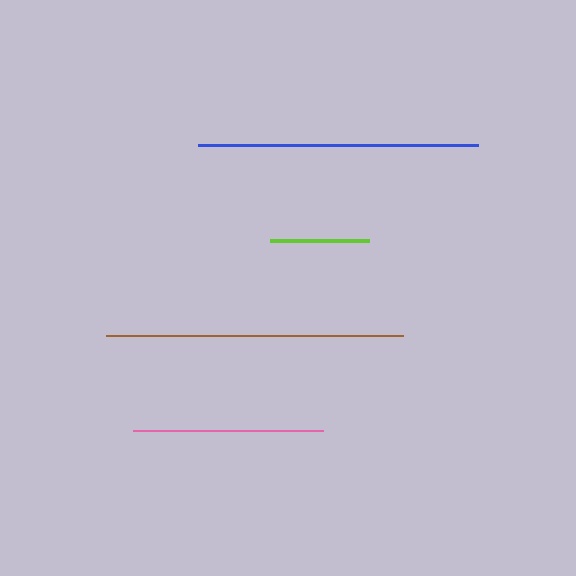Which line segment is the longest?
The brown line is the longest at approximately 297 pixels.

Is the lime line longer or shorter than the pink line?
The pink line is longer than the lime line.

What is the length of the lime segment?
The lime segment is approximately 98 pixels long.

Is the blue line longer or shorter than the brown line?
The brown line is longer than the blue line.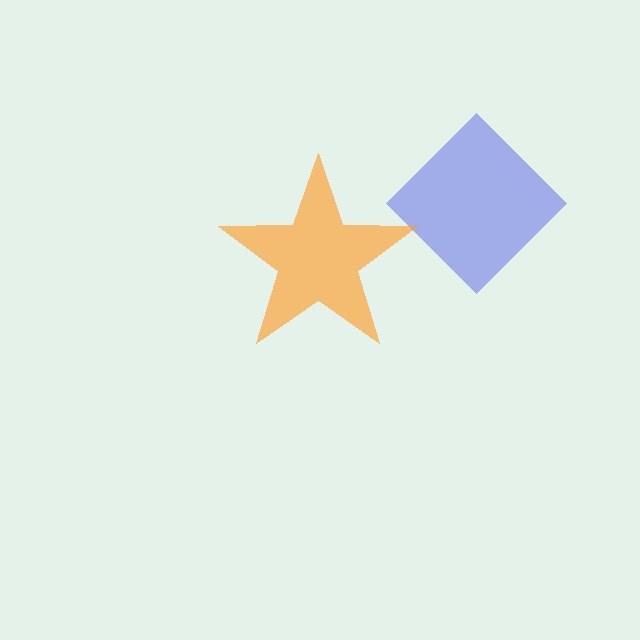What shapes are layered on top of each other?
The layered shapes are: a blue diamond, an orange star.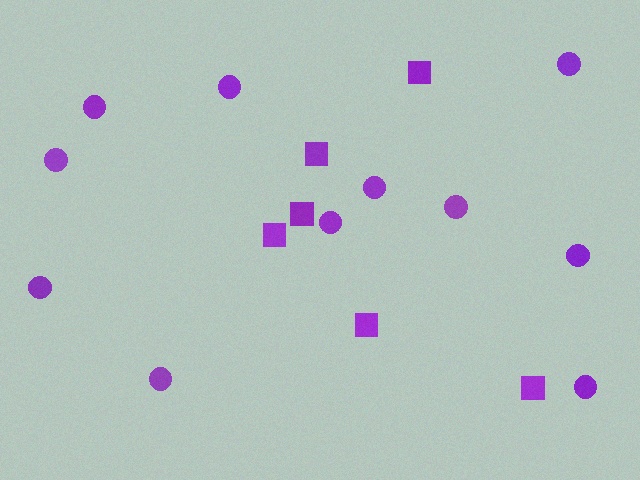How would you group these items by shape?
There are 2 groups: one group of squares (6) and one group of circles (11).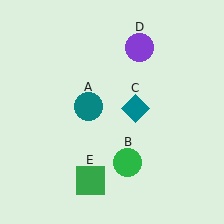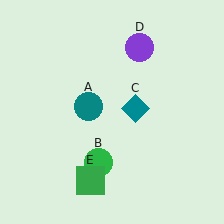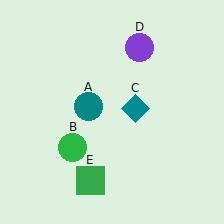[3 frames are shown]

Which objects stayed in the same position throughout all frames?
Teal circle (object A) and teal diamond (object C) and purple circle (object D) and green square (object E) remained stationary.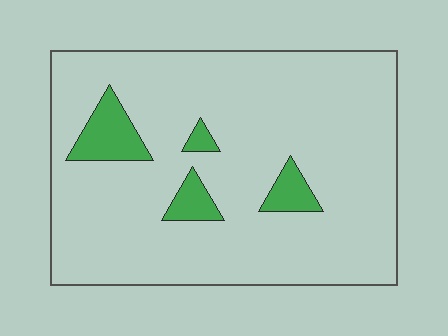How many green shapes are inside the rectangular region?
4.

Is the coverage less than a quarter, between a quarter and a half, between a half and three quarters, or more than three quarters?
Less than a quarter.